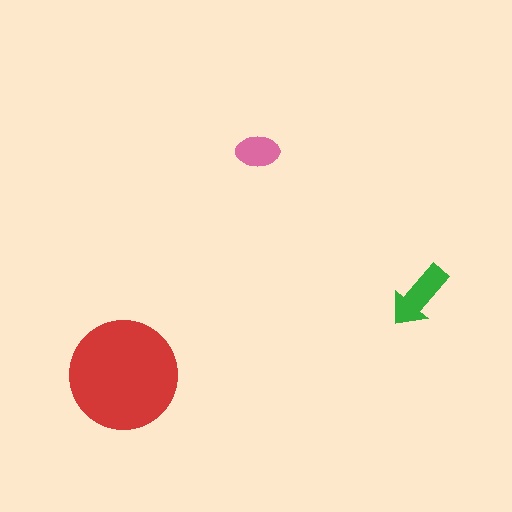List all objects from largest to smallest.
The red circle, the green arrow, the pink ellipse.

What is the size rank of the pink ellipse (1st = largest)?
3rd.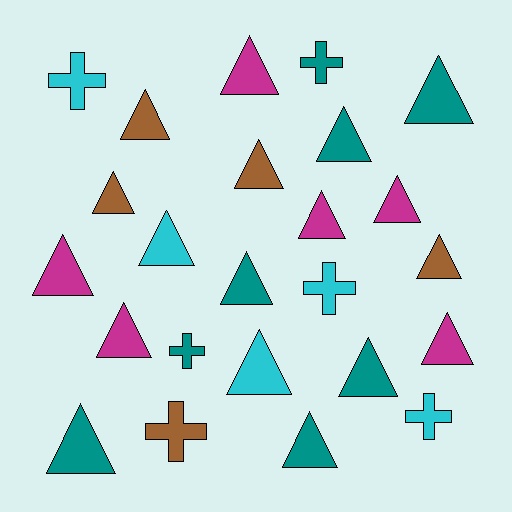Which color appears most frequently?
Teal, with 8 objects.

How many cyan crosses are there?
There are 3 cyan crosses.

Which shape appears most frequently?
Triangle, with 18 objects.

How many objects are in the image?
There are 24 objects.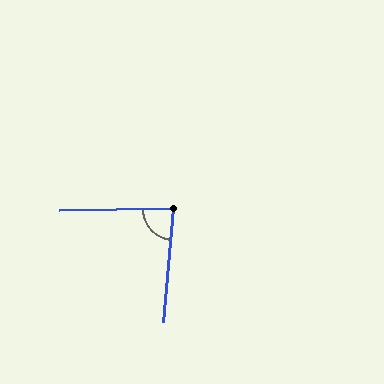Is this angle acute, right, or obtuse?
It is acute.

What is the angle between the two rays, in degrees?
Approximately 84 degrees.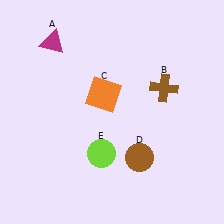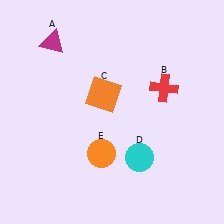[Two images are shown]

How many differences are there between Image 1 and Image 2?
There are 3 differences between the two images.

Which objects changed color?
B changed from brown to red. D changed from brown to cyan. E changed from lime to orange.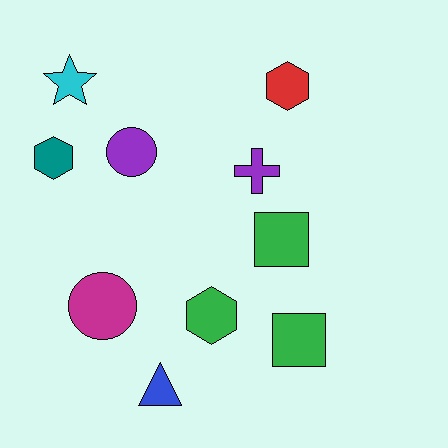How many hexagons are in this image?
There are 3 hexagons.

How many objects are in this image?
There are 10 objects.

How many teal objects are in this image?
There is 1 teal object.